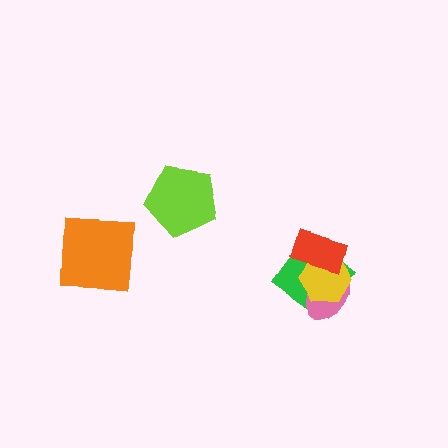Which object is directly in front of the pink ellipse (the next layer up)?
The yellow hexagon is directly in front of the pink ellipse.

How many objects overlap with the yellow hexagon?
3 objects overlap with the yellow hexagon.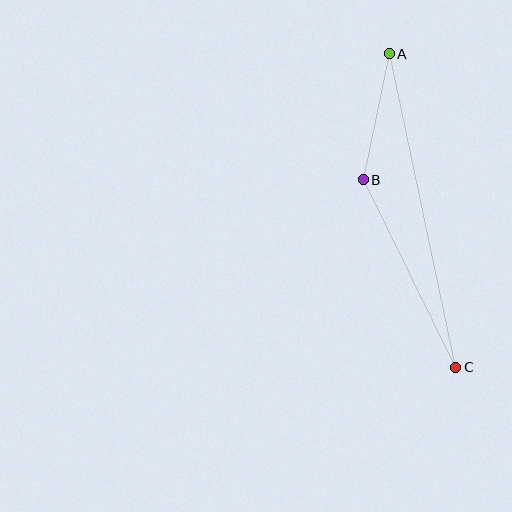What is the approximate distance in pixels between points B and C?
The distance between B and C is approximately 209 pixels.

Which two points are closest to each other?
Points A and B are closest to each other.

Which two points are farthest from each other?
Points A and C are farthest from each other.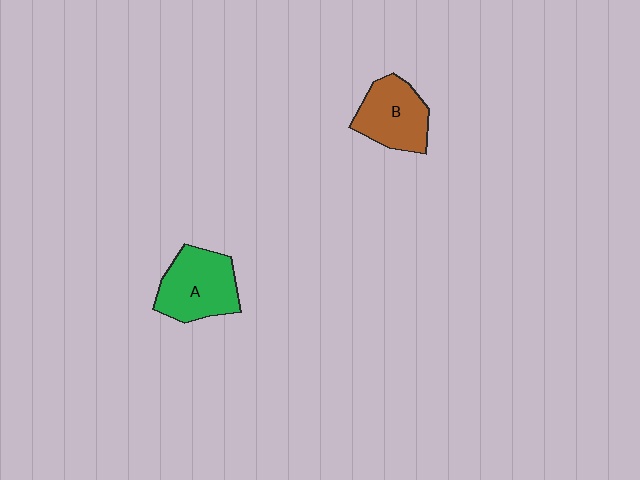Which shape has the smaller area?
Shape B (brown).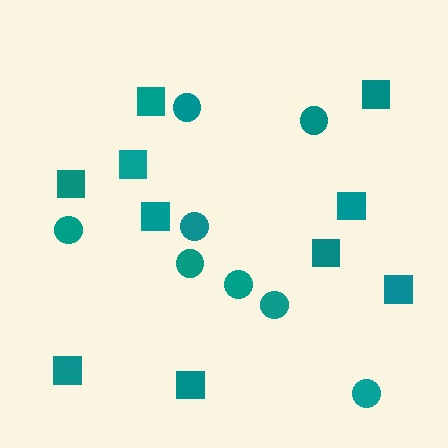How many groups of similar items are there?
There are 2 groups: one group of circles (8) and one group of squares (10).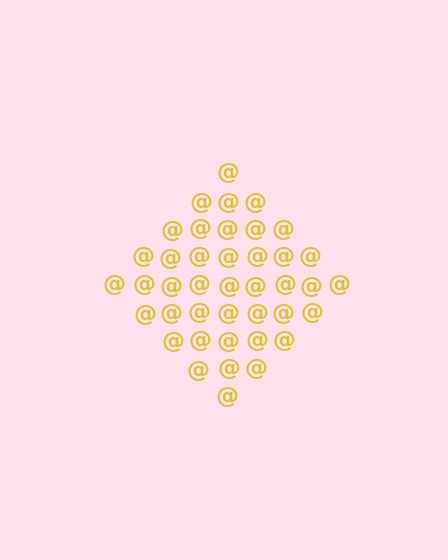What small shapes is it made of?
It is made of small at signs.